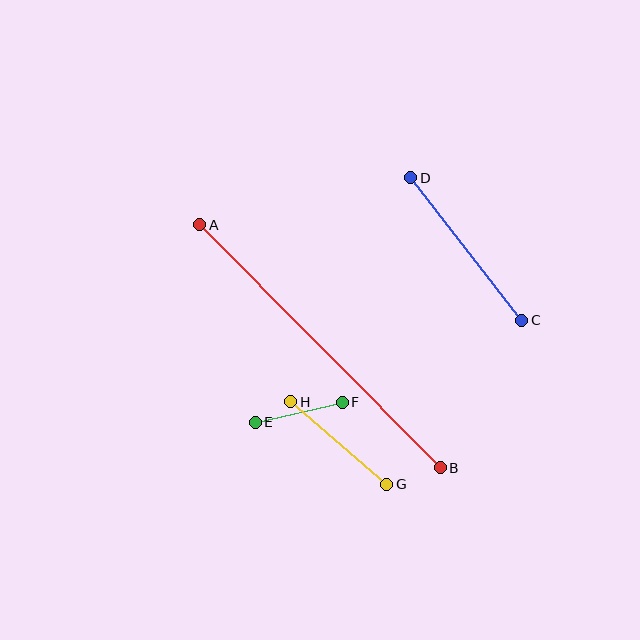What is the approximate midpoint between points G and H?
The midpoint is at approximately (339, 443) pixels.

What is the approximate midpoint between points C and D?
The midpoint is at approximately (466, 249) pixels.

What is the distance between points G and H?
The distance is approximately 126 pixels.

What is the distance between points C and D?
The distance is approximately 181 pixels.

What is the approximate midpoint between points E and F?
The midpoint is at approximately (299, 412) pixels.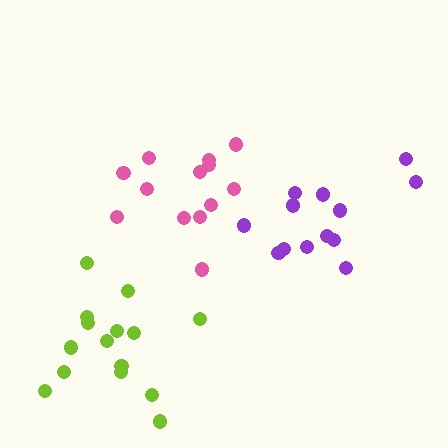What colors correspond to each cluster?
The clusters are colored: pink, purple, lime.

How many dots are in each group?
Group 1: 13 dots, Group 2: 13 dots, Group 3: 15 dots (41 total).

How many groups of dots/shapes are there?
There are 3 groups.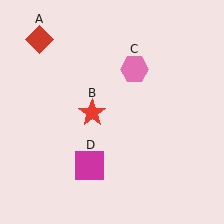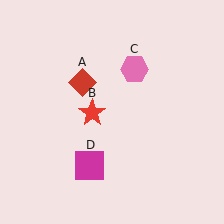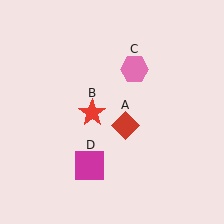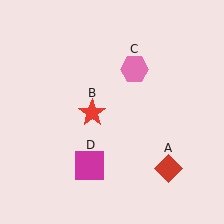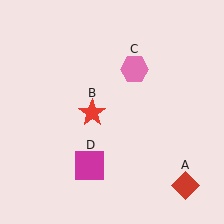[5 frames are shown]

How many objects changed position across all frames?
1 object changed position: red diamond (object A).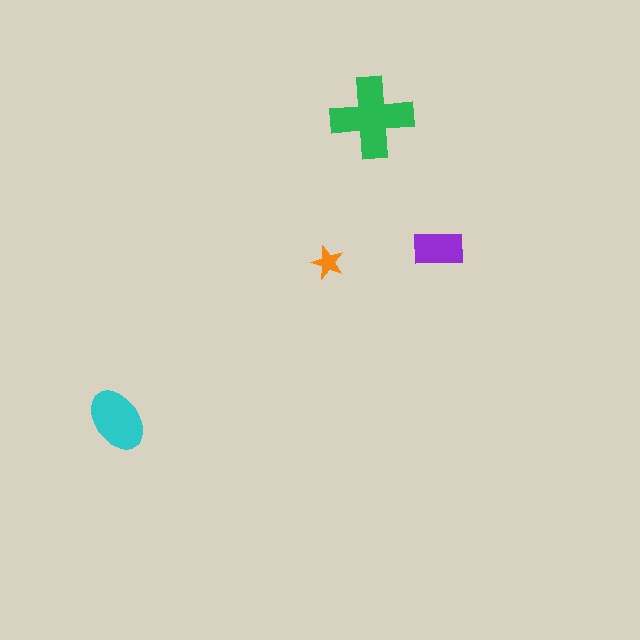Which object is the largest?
The green cross.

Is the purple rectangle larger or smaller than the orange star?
Larger.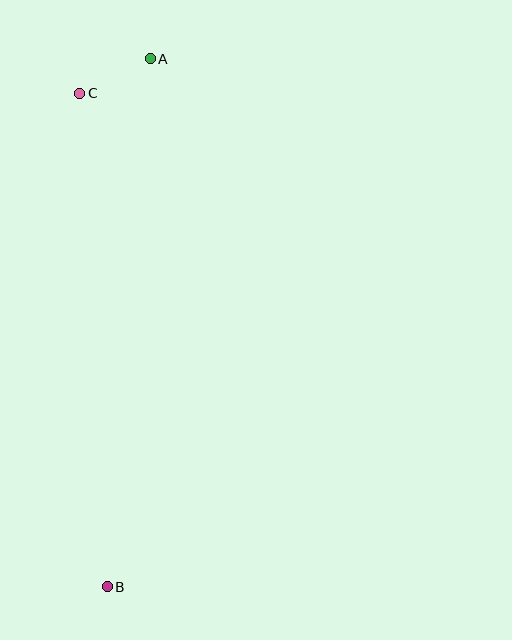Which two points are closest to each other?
Points A and C are closest to each other.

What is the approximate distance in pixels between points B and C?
The distance between B and C is approximately 494 pixels.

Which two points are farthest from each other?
Points A and B are farthest from each other.